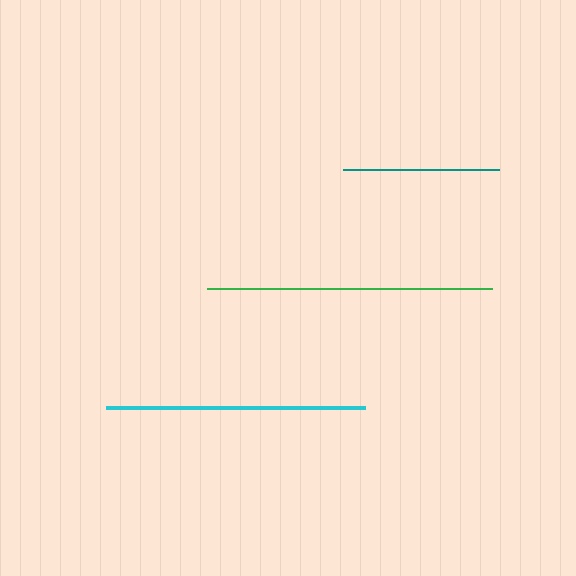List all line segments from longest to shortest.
From longest to shortest: green, cyan, teal.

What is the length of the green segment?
The green segment is approximately 285 pixels long.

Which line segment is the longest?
The green line is the longest at approximately 285 pixels.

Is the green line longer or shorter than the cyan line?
The green line is longer than the cyan line.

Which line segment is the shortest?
The teal line is the shortest at approximately 157 pixels.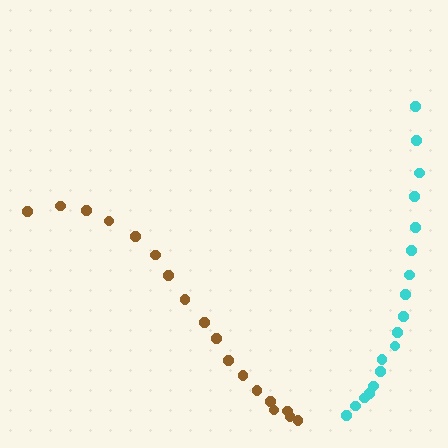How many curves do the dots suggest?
There are 2 distinct paths.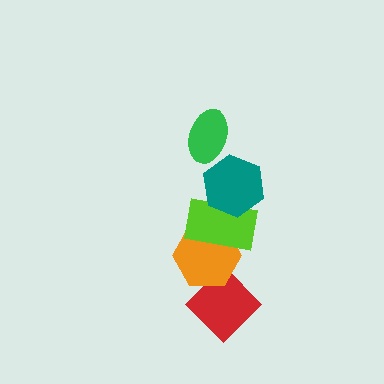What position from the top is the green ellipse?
The green ellipse is 1st from the top.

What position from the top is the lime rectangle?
The lime rectangle is 3rd from the top.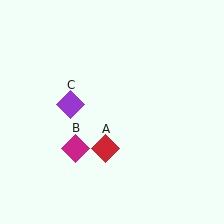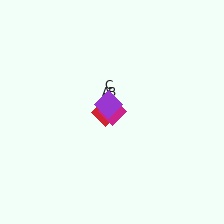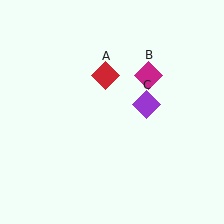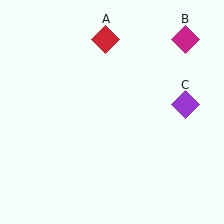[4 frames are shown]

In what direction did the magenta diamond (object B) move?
The magenta diamond (object B) moved up and to the right.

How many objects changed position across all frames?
3 objects changed position: red diamond (object A), magenta diamond (object B), purple diamond (object C).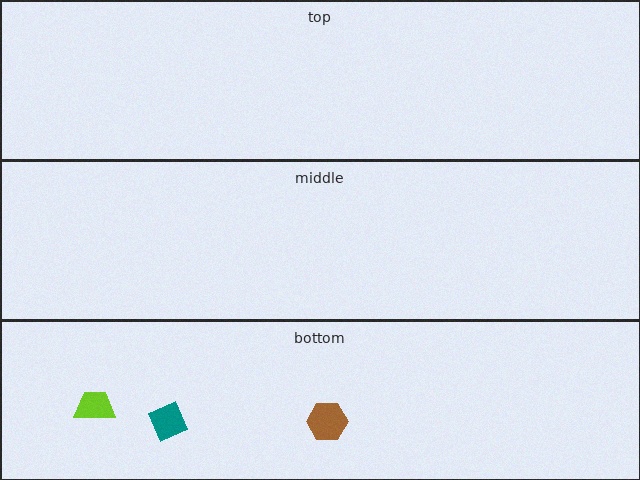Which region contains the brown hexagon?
The bottom region.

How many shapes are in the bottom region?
3.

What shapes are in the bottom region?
The brown hexagon, the lime trapezoid, the teal diamond.